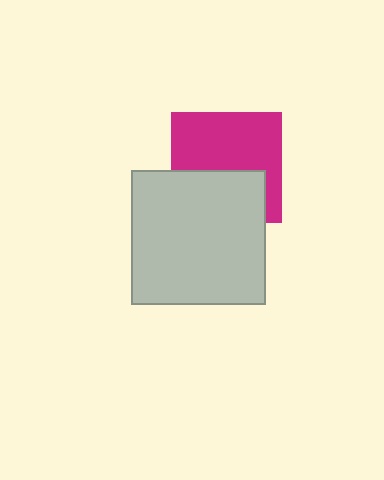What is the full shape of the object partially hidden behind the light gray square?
The partially hidden object is a magenta square.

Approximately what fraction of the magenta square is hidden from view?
Roughly 41% of the magenta square is hidden behind the light gray square.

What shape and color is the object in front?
The object in front is a light gray square.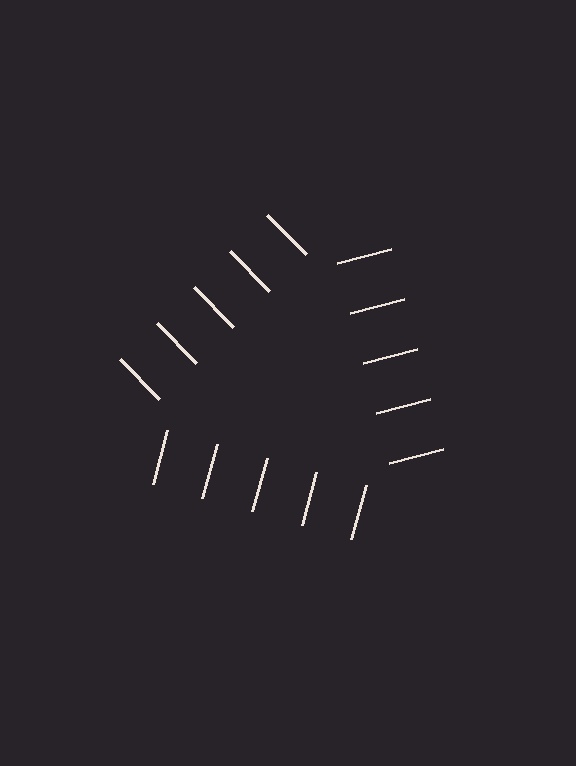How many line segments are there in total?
15 — 5 along each of the 3 edges.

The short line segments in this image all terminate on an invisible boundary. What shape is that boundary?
An illusory triangle — the line segments terminate on its edges but no continuous stroke is drawn.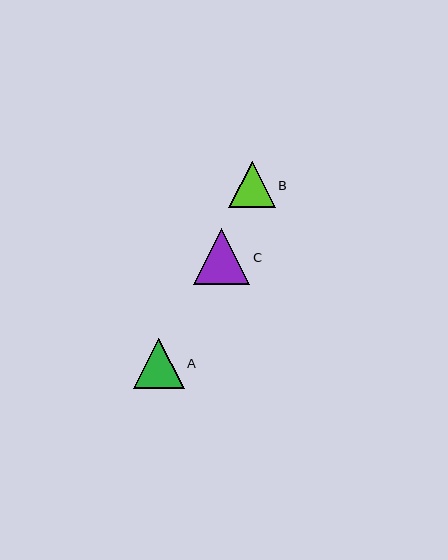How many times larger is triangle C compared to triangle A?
Triangle C is approximately 1.1 times the size of triangle A.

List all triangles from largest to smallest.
From largest to smallest: C, A, B.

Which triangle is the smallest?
Triangle B is the smallest with a size of approximately 47 pixels.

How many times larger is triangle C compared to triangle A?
Triangle C is approximately 1.1 times the size of triangle A.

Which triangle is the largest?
Triangle C is the largest with a size of approximately 57 pixels.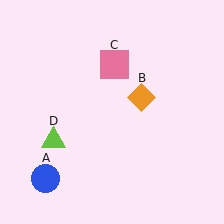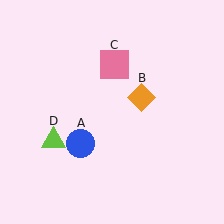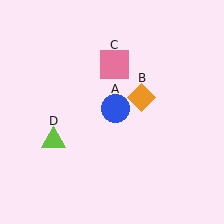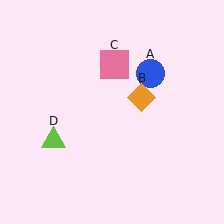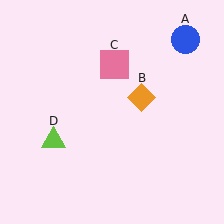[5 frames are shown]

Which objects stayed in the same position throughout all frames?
Orange diamond (object B) and pink square (object C) and lime triangle (object D) remained stationary.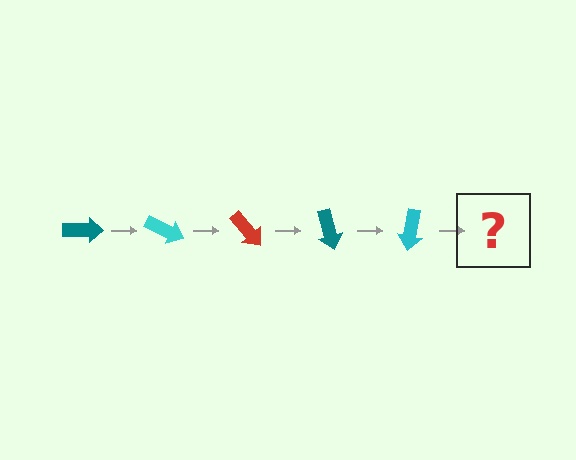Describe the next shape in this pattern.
It should be a red arrow, rotated 125 degrees from the start.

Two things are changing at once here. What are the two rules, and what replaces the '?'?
The two rules are that it rotates 25 degrees each step and the color cycles through teal, cyan, and red. The '?' should be a red arrow, rotated 125 degrees from the start.